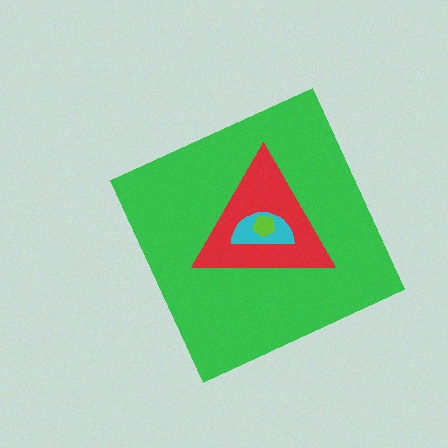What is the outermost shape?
The green diamond.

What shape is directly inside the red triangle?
The cyan semicircle.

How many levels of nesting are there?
4.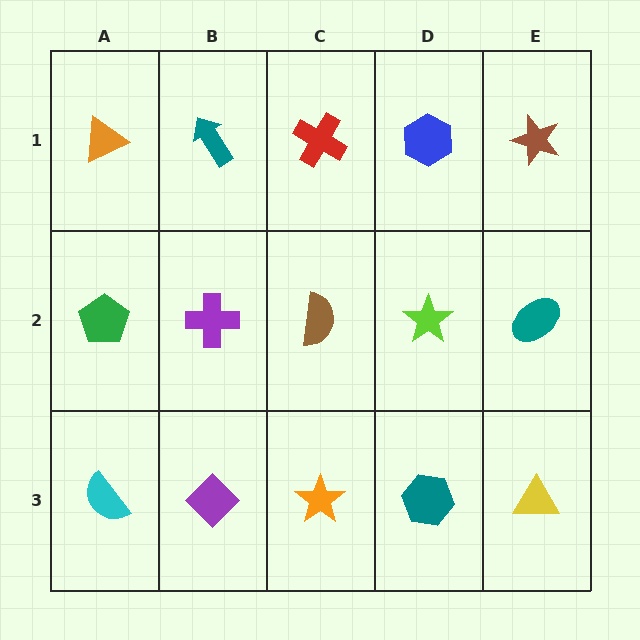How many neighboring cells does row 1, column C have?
3.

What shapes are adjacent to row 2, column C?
A red cross (row 1, column C), an orange star (row 3, column C), a purple cross (row 2, column B), a lime star (row 2, column D).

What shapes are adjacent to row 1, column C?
A brown semicircle (row 2, column C), a teal arrow (row 1, column B), a blue hexagon (row 1, column D).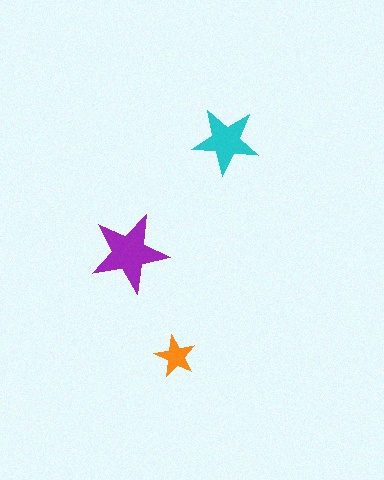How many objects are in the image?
There are 3 objects in the image.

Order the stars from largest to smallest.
the purple one, the cyan one, the orange one.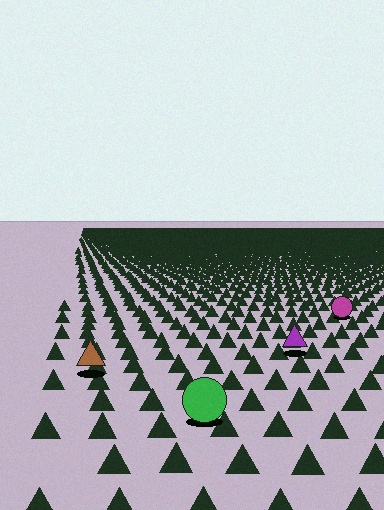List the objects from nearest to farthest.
From nearest to farthest: the green circle, the brown triangle, the purple triangle, the magenta circle.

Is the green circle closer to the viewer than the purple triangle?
Yes. The green circle is closer — you can tell from the texture gradient: the ground texture is coarser near it.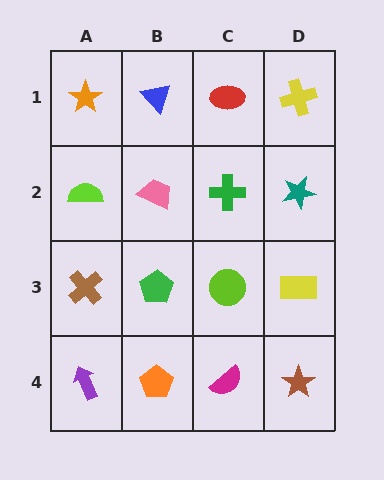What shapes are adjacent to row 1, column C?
A green cross (row 2, column C), a blue triangle (row 1, column B), a yellow cross (row 1, column D).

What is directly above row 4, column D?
A yellow rectangle.